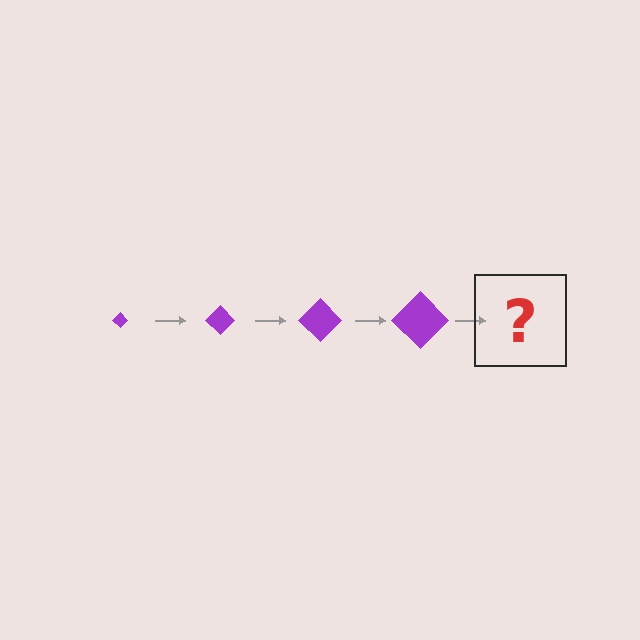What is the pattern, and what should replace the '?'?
The pattern is that the diamond gets progressively larger each step. The '?' should be a purple diamond, larger than the previous one.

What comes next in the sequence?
The next element should be a purple diamond, larger than the previous one.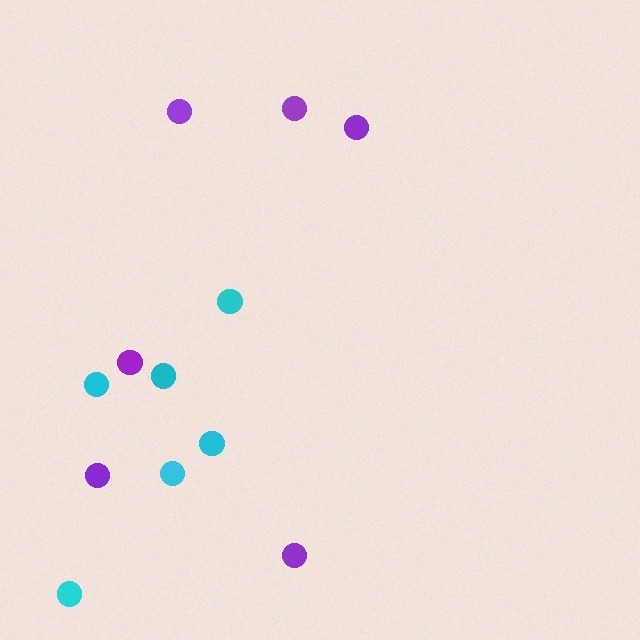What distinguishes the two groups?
There are 2 groups: one group of cyan circles (6) and one group of purple circles (6).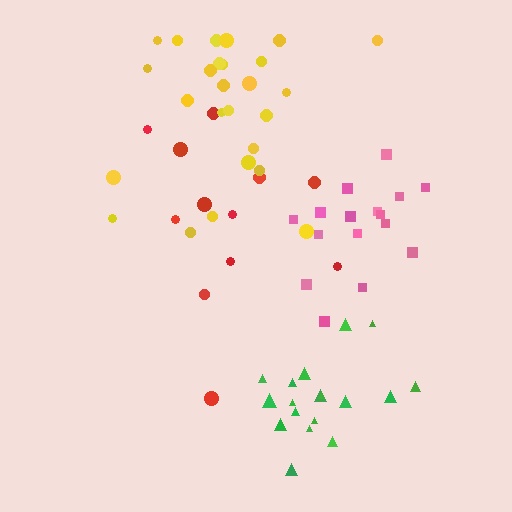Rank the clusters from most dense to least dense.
green, pink, yellow, red.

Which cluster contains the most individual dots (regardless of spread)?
Yellow (26).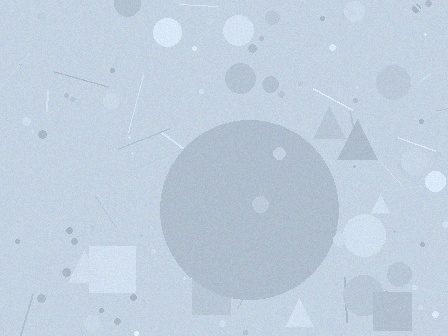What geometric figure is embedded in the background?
A circle is embedded in the background.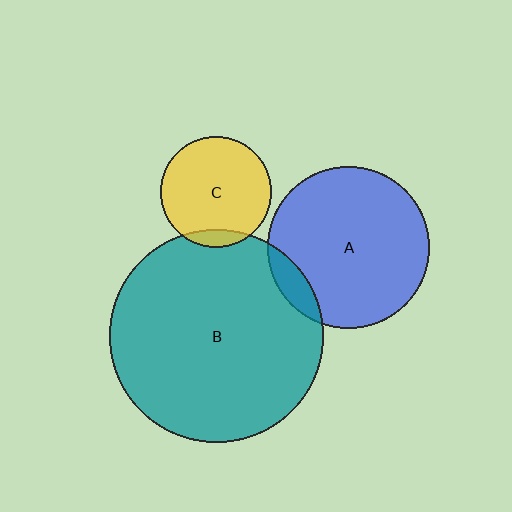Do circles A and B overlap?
Yes.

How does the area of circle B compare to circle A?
Approximately 1.7 times.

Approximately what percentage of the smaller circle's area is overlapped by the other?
Approximately 10%.